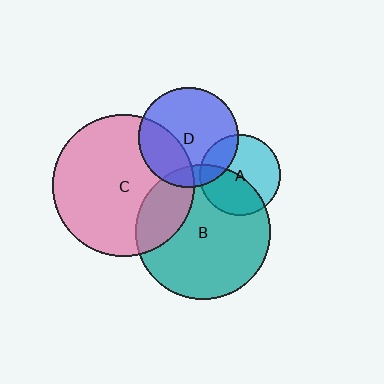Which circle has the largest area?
Circle C (pink).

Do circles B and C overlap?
Yes.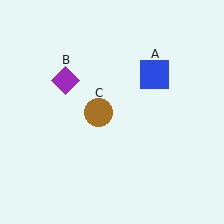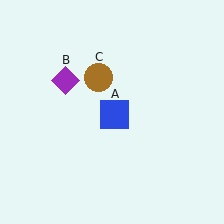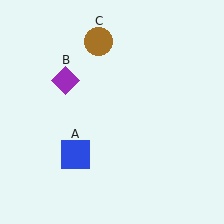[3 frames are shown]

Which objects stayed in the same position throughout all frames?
Purple diamond (object B) remained stationary.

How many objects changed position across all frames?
2 objects changed position: blue square (object A), brown circle (object C).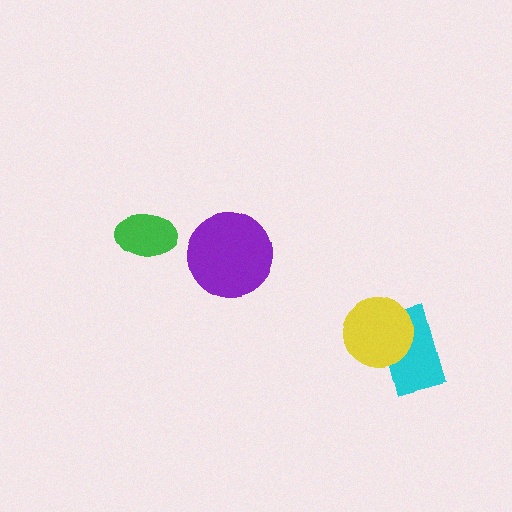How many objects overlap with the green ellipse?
0 objects overlap with the green ellipse.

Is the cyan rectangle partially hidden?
Yes, it is partially covered by another shape.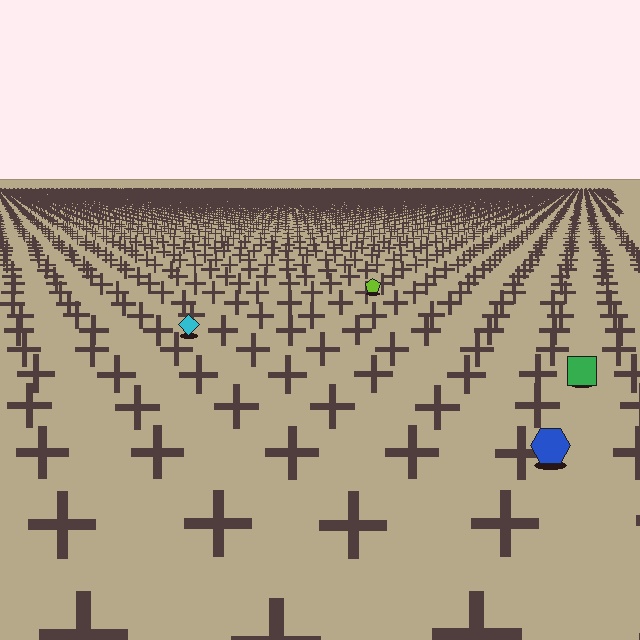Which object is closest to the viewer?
The blue hexagon is closest. The texture marks near it are larger and more spread out.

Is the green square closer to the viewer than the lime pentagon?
Yes. The green square is closer — you can tell from the texture gradient: the ground texture is coarser near it.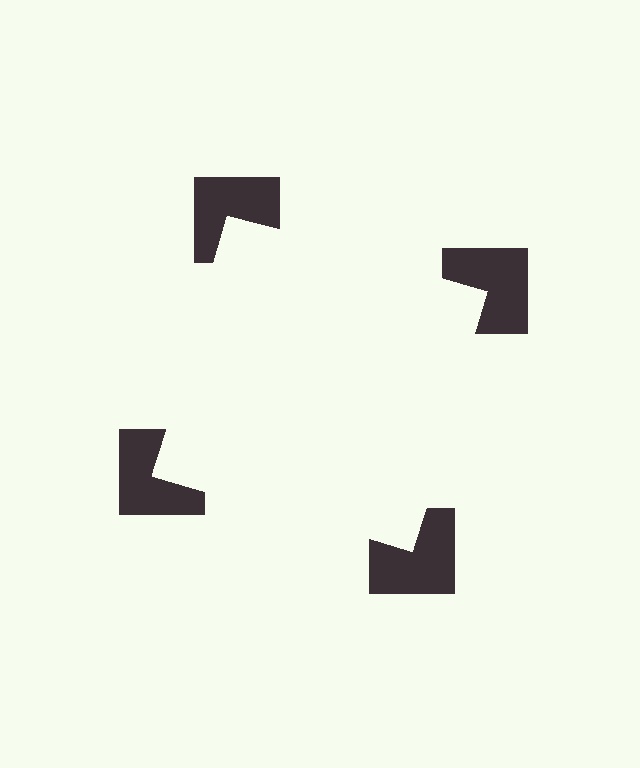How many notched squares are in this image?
There are 4 — one at each vertex of the illusory square.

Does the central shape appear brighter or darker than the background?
It typically appears slightly brighter than the background, even though no actual brightness change is drawn.